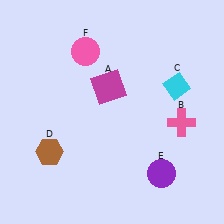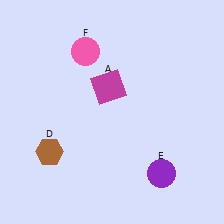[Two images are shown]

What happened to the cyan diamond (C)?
The cyan diamond (C) was removed in Image 2. It was in the top-right area of Image 1.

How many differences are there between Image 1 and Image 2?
There are 2 differences between the two images.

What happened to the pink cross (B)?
The pink cross (B) was removed in Image 2. It was in the bottom-right area of Image 1.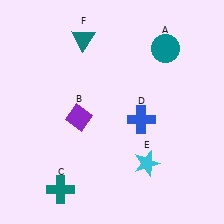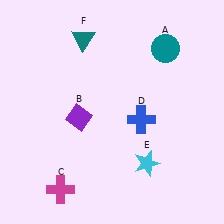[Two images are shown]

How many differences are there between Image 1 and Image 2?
There is 1 difference between the two images.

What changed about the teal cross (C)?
In Image 1, C is teal. In Image 2, it changed to magenta.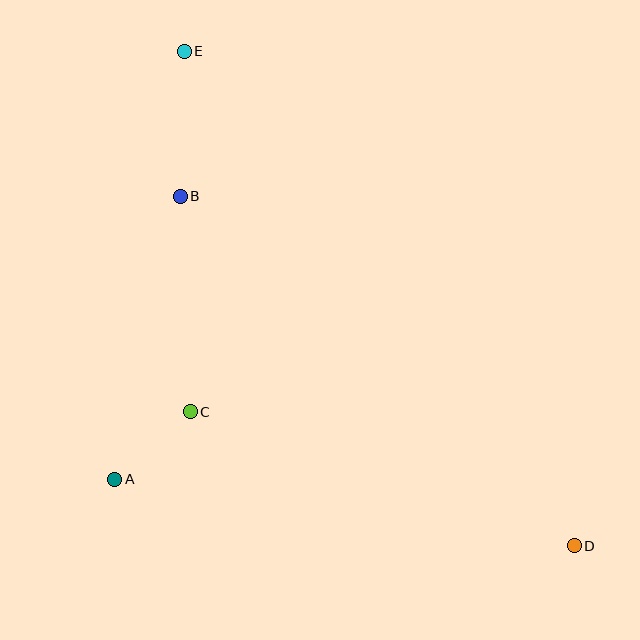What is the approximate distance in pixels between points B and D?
The distance between B and D is approximately 527 pixels.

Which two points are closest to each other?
Points A and C are closest to each other.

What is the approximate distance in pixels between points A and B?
The distance between A and B is approximately 291 pixels.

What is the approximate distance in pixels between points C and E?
The distance between C and E is approximately 360 pixels.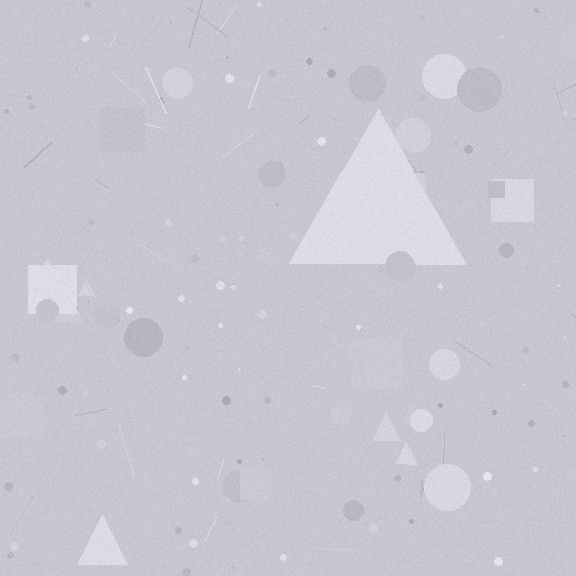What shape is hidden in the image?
A triangle is hidden in the image.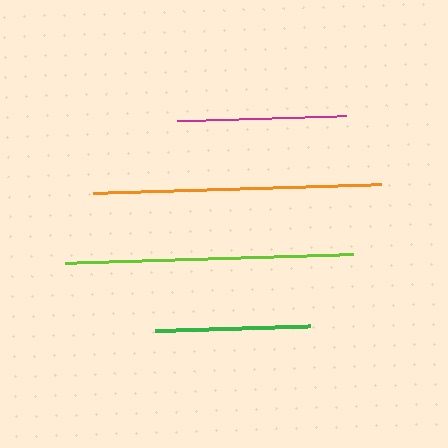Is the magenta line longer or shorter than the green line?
The magenta line is longer than the green line.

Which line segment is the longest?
The orange line is the longest at approximately 288 pixels.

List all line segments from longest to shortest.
From longest to shortest: orange, lime, magenta, green.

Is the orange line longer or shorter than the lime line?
The orange line is longer than the lime line.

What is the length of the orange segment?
The orange segment is approximately 288 pixels long.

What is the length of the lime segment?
The lime segment is approximately 288 pixels long.